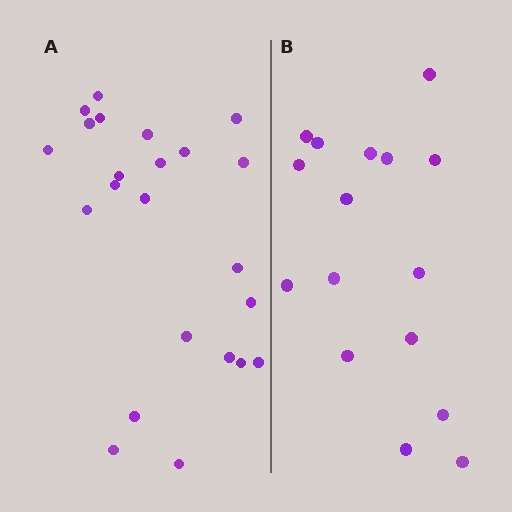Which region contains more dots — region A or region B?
Region A (the left region) has more dots.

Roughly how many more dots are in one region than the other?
Region A has roughly 8 or so more dots than region B.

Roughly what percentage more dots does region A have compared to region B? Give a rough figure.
About 45% more.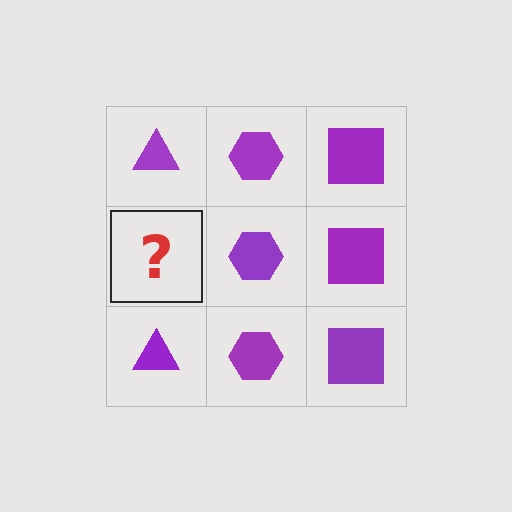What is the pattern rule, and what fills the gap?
The rule is that each column has a consistent shape. The gap should be filled with a purple triangle.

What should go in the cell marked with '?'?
The missing cell should contain a purple triangle.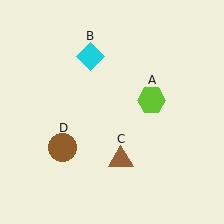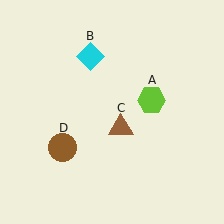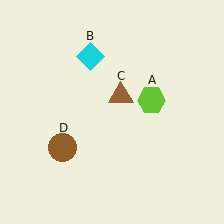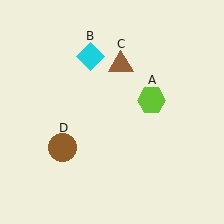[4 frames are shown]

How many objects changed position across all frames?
1 object changed position: brown triangle (object C).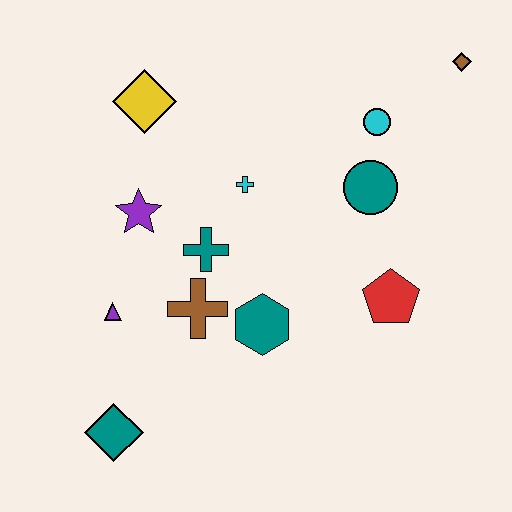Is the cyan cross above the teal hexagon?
Yes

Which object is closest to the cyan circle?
The teal circle is closest to the cyan circle.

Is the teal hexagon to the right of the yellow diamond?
Yes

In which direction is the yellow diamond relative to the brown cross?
The yellow diamond is above the brown cross.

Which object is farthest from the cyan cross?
The teal diamond is farthest from the cyan cross.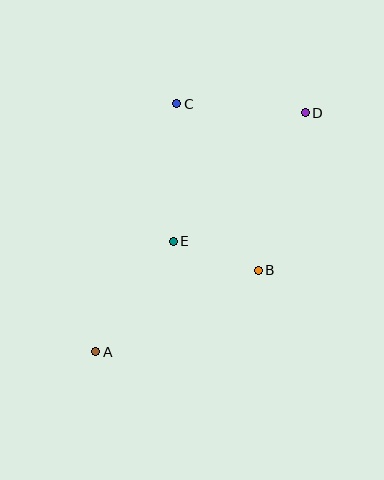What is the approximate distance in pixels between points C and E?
The distance between C and E is approximately 137 pixels.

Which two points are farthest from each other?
Points A and D are farthest from each other.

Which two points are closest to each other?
Points B and E are closest to each other.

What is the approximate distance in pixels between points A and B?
The distance between A and B is approximately 182 pixels.